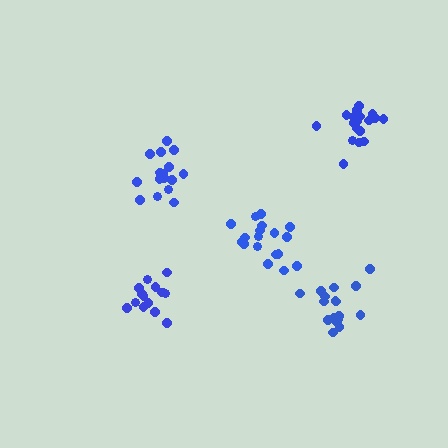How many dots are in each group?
Group 1: 15 dots, Group 2: 17 dots, Group 3: 17 dots, Group 4: 18 dots, Group 5: 18 dots (85 total).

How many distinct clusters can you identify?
There are 5 distinct clusters.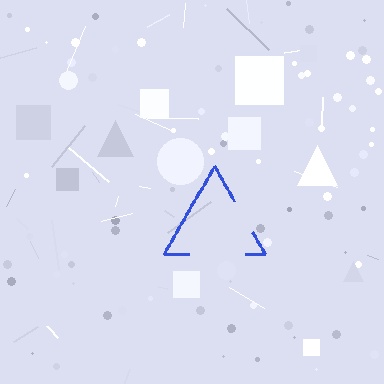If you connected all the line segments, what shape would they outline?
They would outline a triangle.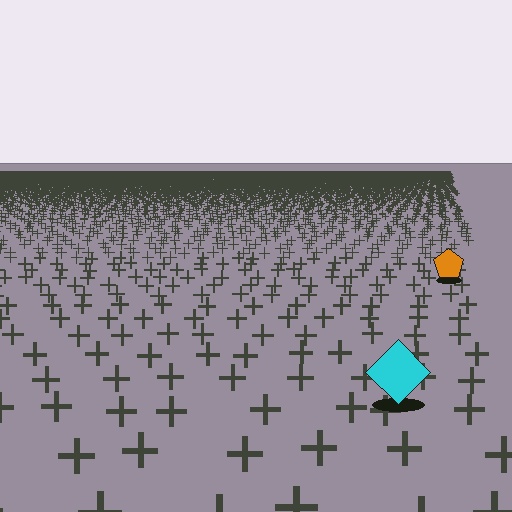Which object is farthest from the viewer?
The orange pentagon is farthest from the viewer. It appears smaller and the ground texture around it is denser.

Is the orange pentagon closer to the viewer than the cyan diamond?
No. The cyan diamond is closer — you can tell from the texture gradient: the ground texture is coarser near it.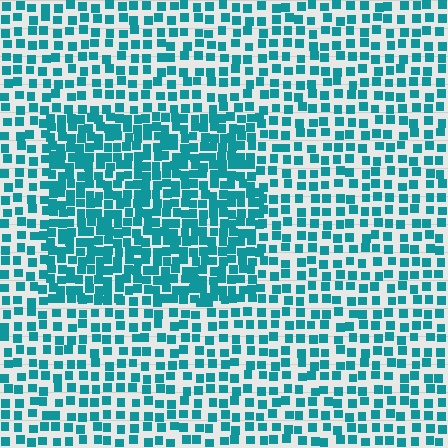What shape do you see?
I see a rectangle.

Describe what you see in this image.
The image contains small teal elements arranged at two different densities. A rectangle-shaped region is visible where the elements are more densely packed than the surrounding area.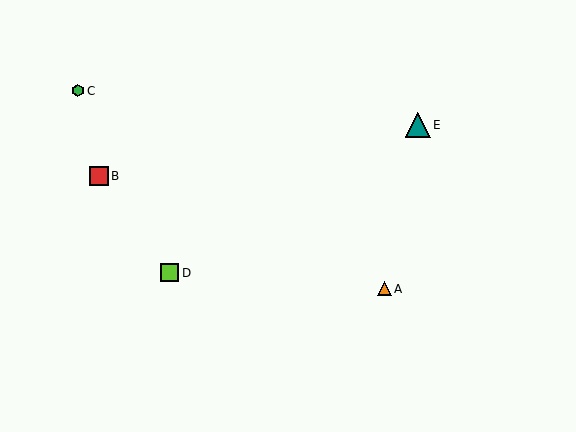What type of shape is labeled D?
Shape D is a lime square.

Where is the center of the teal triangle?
The center of the teal triangle is at (418, 125).